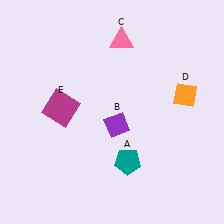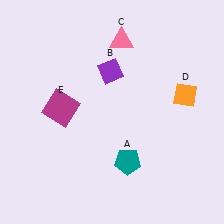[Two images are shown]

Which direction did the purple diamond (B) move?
The purple diamond (B) moved up.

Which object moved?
The purple diamond (B) moved up.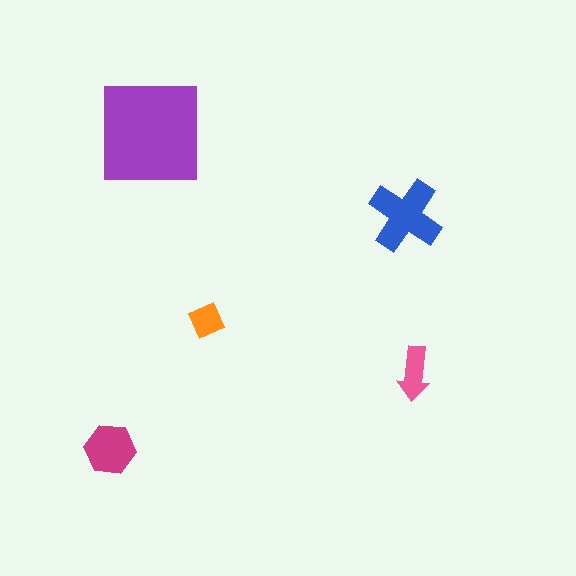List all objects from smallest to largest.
The orange diamond, the pink arrow, the magenta hexagon, the blue cross, the purple square.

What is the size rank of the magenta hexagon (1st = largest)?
3rd.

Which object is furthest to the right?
The pink arrow is rightmost.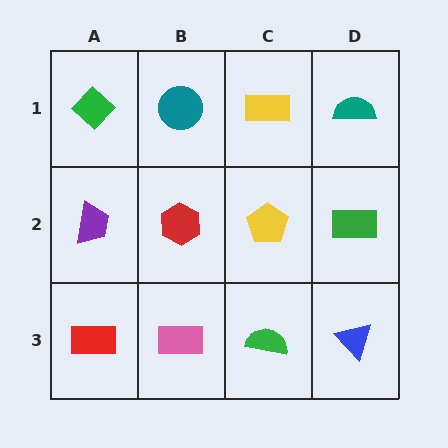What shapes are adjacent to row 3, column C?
A yellow pentagon (row 2, column C), a pink rectangle (row 3, column B), a blue triangle (row 3, column D).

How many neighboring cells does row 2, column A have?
3.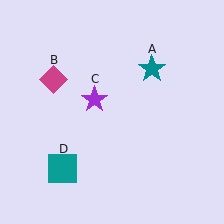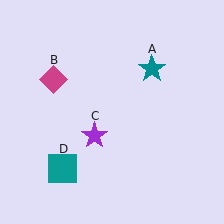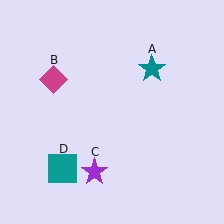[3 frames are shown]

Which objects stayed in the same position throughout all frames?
Teal star (object A) and magenta diamond (object B) and teal square (object D) remained stationary.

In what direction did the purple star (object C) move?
The purple star (object C) moved down.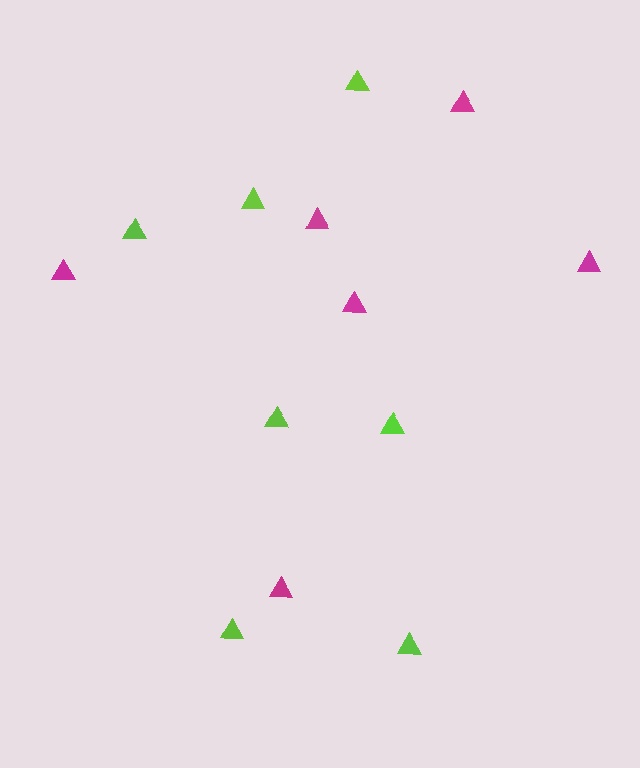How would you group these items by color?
There are 2 groups: one group of lime triangles (7) and one group of magenta triangles (6).